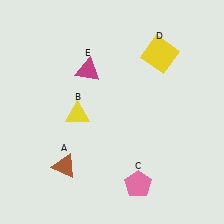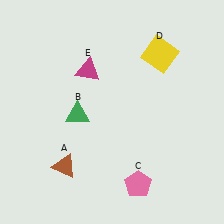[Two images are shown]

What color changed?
The triangle (B) changed from yellow in Image 1 to green in Image 2.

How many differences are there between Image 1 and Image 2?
There is 1 difference between the two images.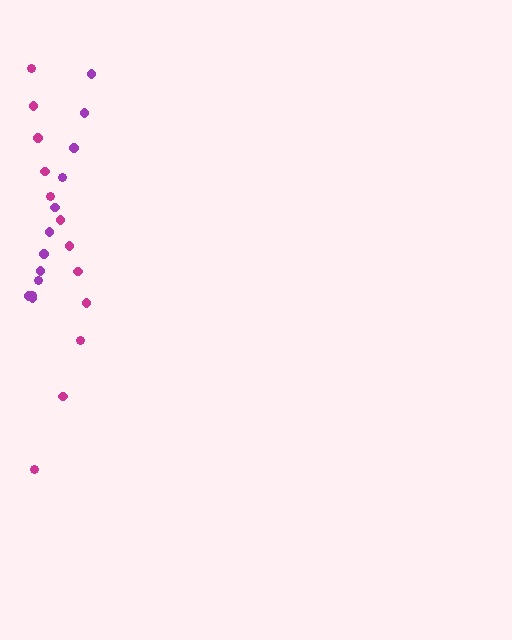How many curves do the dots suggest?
There are 2 distinct paths.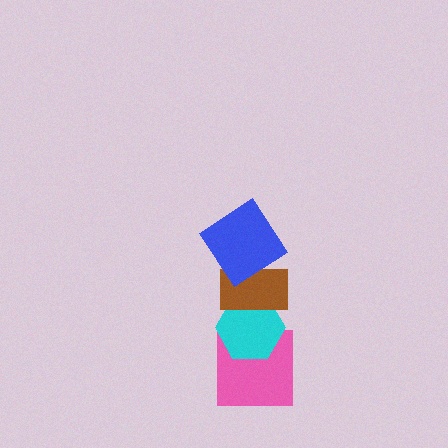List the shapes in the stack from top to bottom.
From top to bottom: the blue diamond, the brown rectangle, the cyan hexagon, the pink square.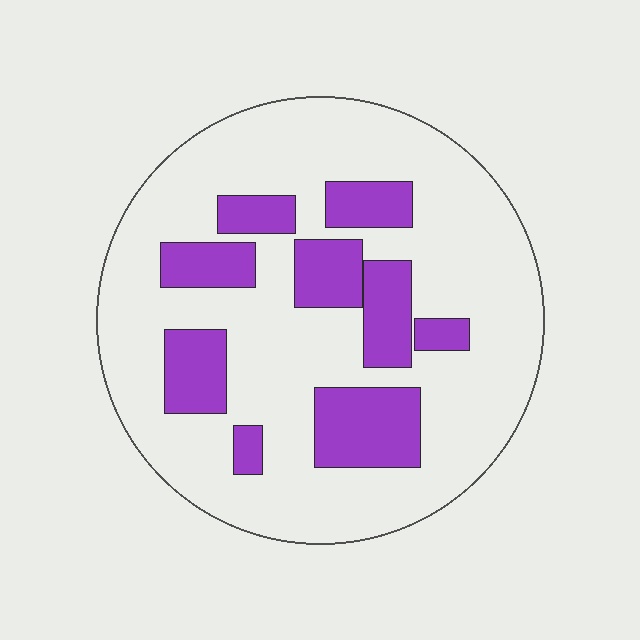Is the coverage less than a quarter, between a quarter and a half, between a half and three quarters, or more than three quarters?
Less than a quarter.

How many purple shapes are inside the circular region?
9.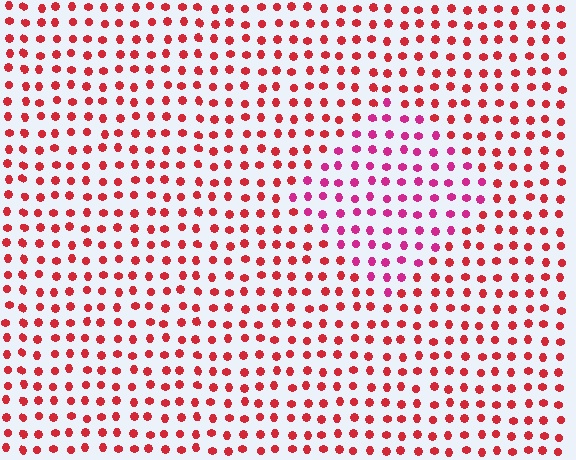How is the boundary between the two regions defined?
The boundary is defined purely by a slight shift in hue (about 32 degrees). Spacing, size, and orientation are identical on both sides.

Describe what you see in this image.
The image is filled with small red elements in a uniform arrangement. A diamond-shaped region is visible where the elements are tinted to a slightly different hue, forming a subtle color boundary.